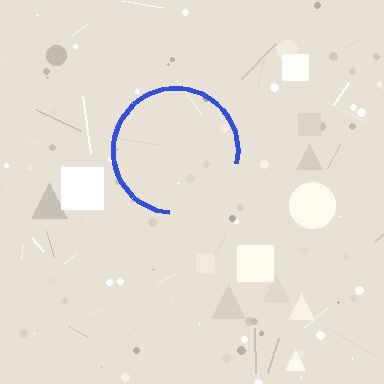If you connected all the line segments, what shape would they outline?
They would outline a circle.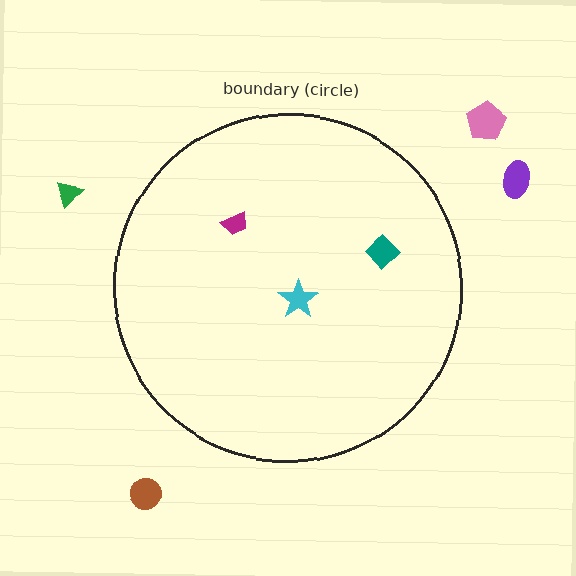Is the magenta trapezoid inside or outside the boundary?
Inside.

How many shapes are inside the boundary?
3 inside, 4 outside.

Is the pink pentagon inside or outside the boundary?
Outside.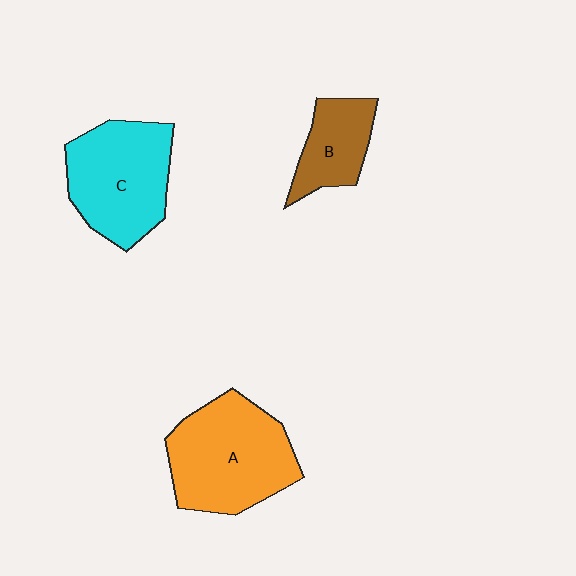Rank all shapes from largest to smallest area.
From largest to smallest: A (orange), C (cyan), B (brown).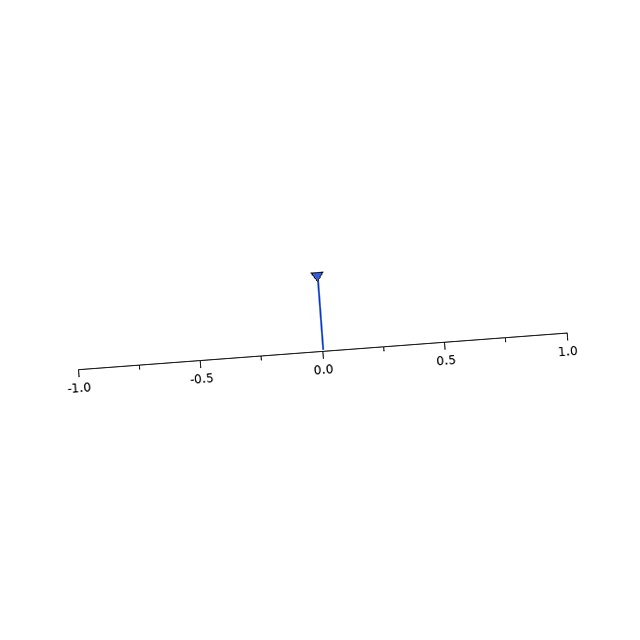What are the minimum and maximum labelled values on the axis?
The axis runs from -1.0 to 1.0.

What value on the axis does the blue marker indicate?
The marker indicates approximately 0.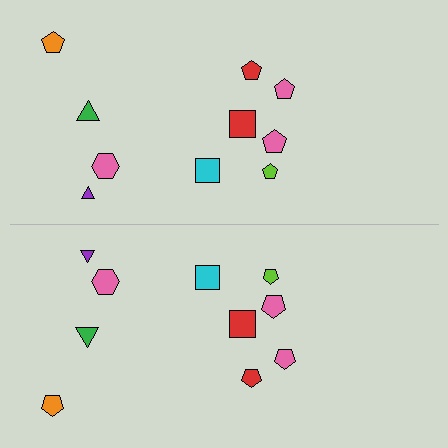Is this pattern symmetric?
Yes, this pattern has bilateral (reflection) symmetry.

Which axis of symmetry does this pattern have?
The pattern has a horizontal axis of symmetry running through the center of the image.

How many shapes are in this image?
There are 20 shapes in this image.